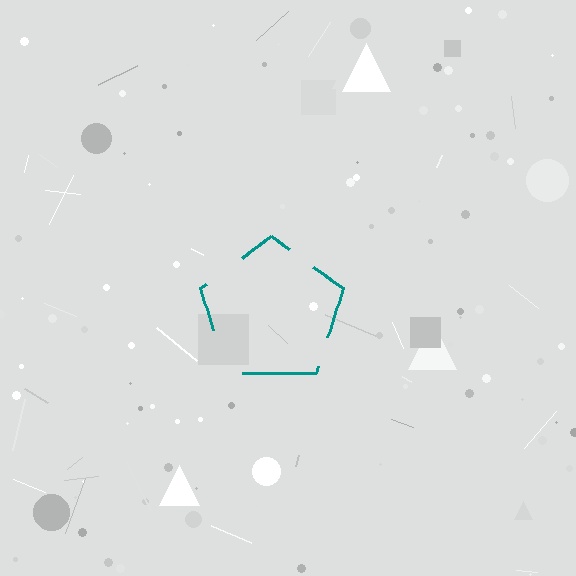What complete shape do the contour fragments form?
The contour fragments form a pentagon.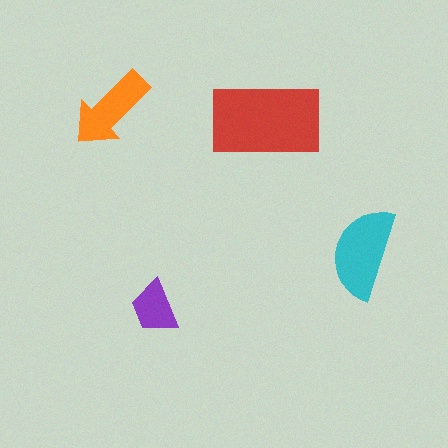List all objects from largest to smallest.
The red rectangle, the cyan semicircle, the orange arrow, the purple trapezoid.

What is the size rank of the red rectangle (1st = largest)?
1st.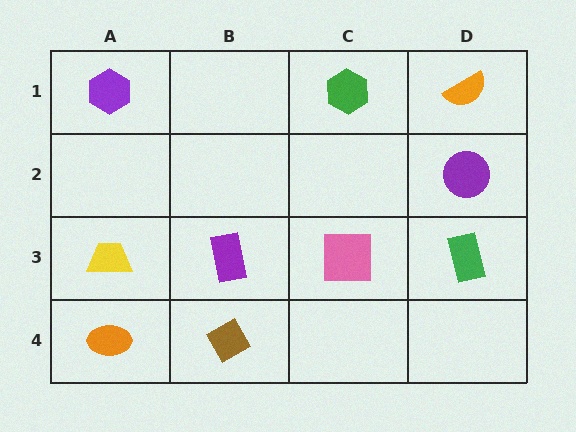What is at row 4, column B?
A brown diamond.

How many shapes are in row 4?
2 shapes.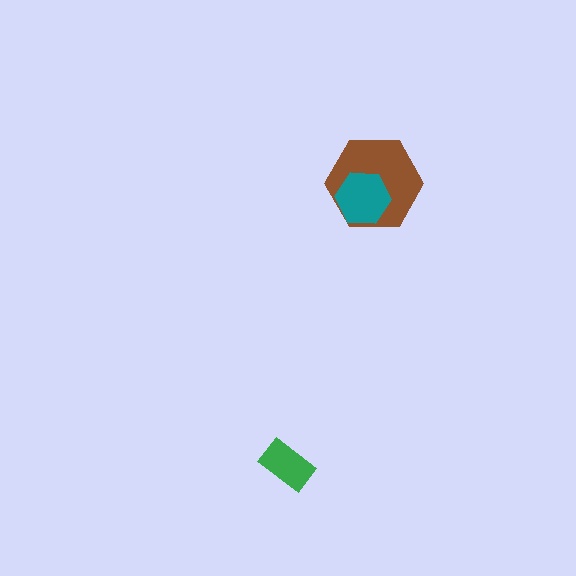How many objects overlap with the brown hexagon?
1 object overlaps with the brown hexagon.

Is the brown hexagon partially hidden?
Yes, it is partially covered by another shape.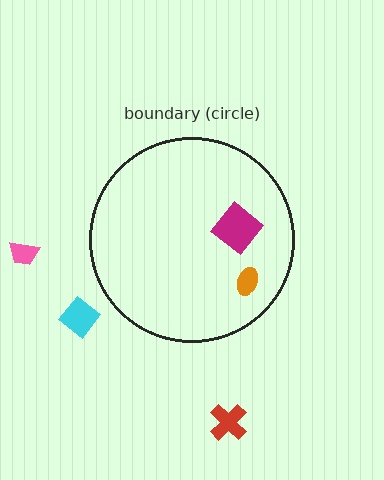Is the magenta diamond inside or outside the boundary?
Inside.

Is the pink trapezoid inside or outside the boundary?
Outside.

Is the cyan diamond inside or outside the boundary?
Outside.